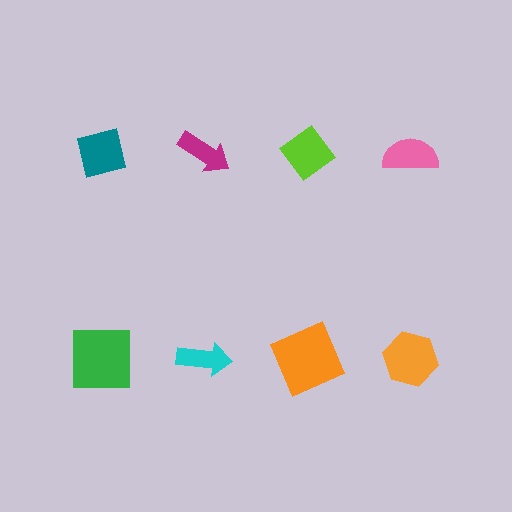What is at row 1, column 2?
A magenta arrow.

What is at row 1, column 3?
A lime diamond.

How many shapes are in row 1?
4 shapes.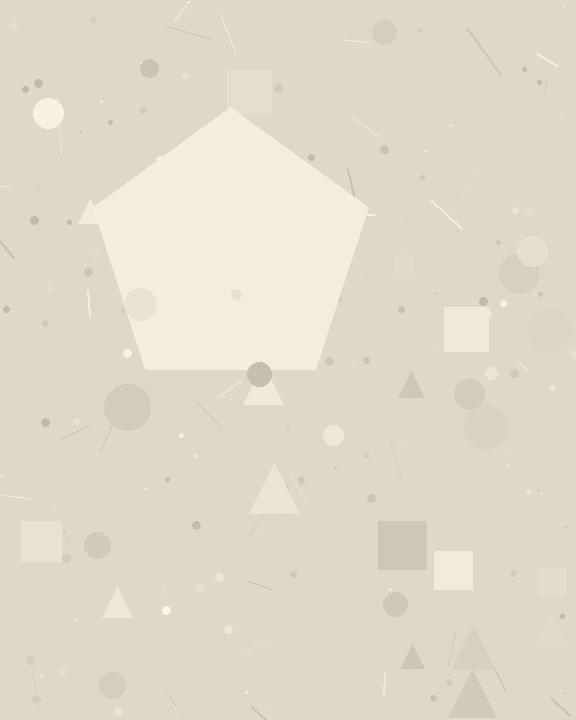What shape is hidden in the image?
A pentagon is hidden in the image.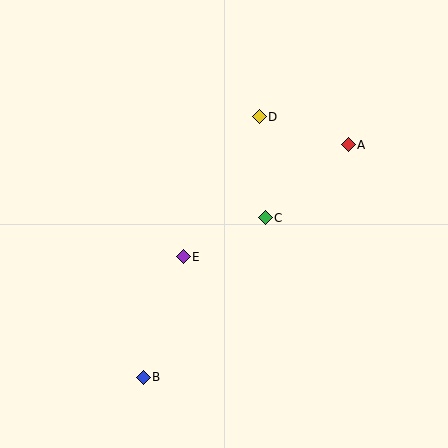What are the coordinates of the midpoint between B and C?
The midpoint between B and C is at (204, 298).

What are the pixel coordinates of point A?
Point A is at (348, 145).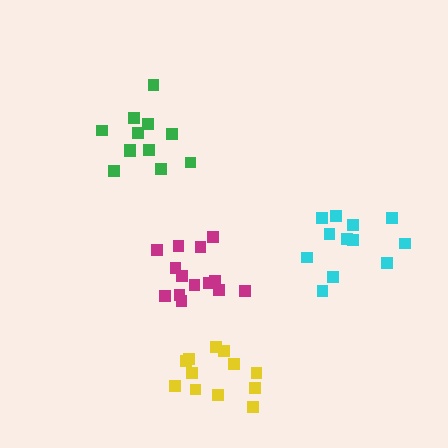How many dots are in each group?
Group 1: 14 dots, Group 2: 12 dots, Group 3: 12 dots, Group 4: 12 dots (50 total).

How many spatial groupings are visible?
There are 4 spatial groupings.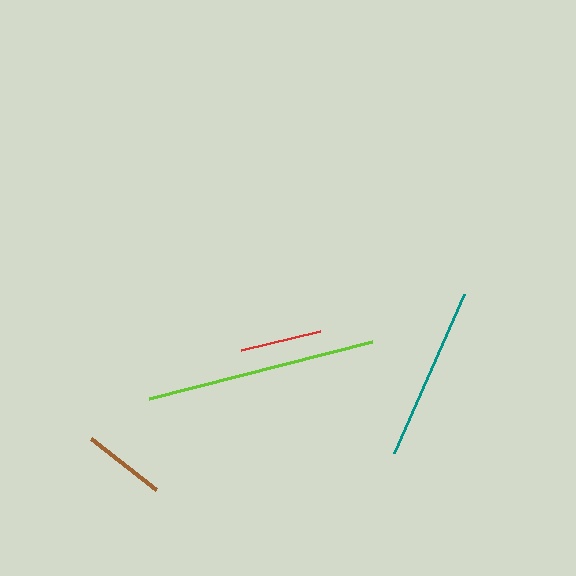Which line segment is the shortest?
The red line is the shortest at approximately 81 pixels.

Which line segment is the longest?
The lime line is the longest at approximately 230 pixels.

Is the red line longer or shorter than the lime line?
The lime line is longer than the red line.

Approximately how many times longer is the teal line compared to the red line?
The teal line is approximately 2.1 times the length of the red line.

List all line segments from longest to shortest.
From longest to shortest: lime, teal, brown, red.